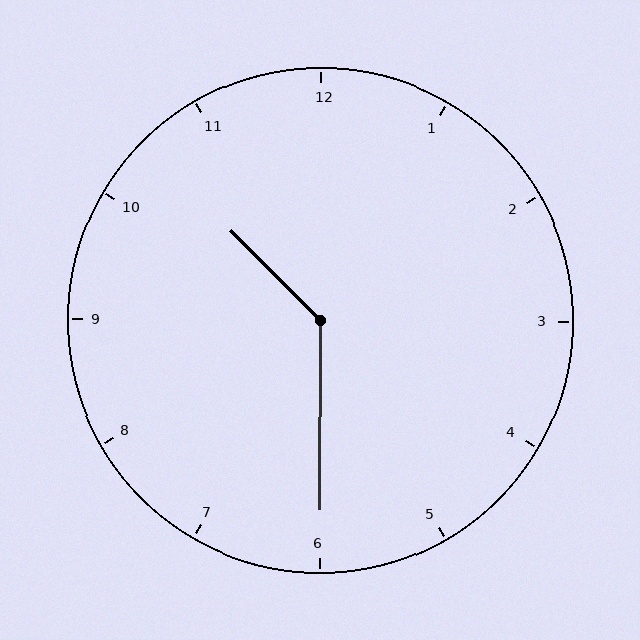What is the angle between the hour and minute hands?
Approximately 135 degrees.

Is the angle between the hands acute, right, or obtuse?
It is obtuse.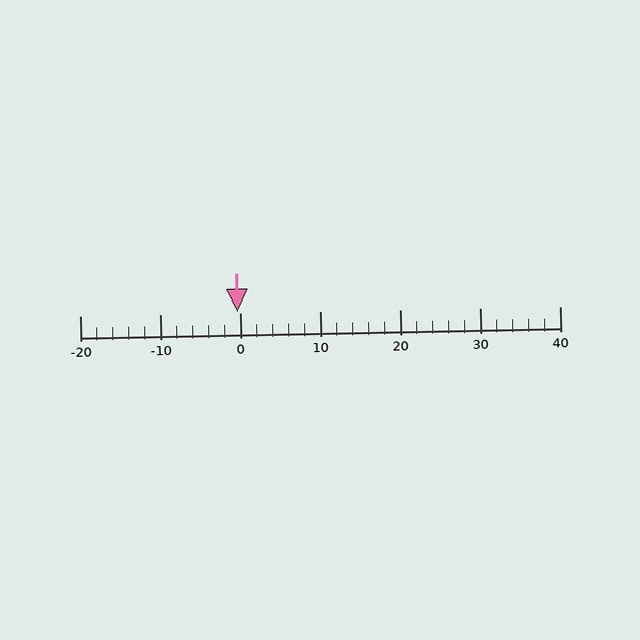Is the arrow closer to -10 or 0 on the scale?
The arrow is closer to 0.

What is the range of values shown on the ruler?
The ruler shows values from -20 to 40.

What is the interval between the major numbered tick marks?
The major tick marks are spaced 10 units apart.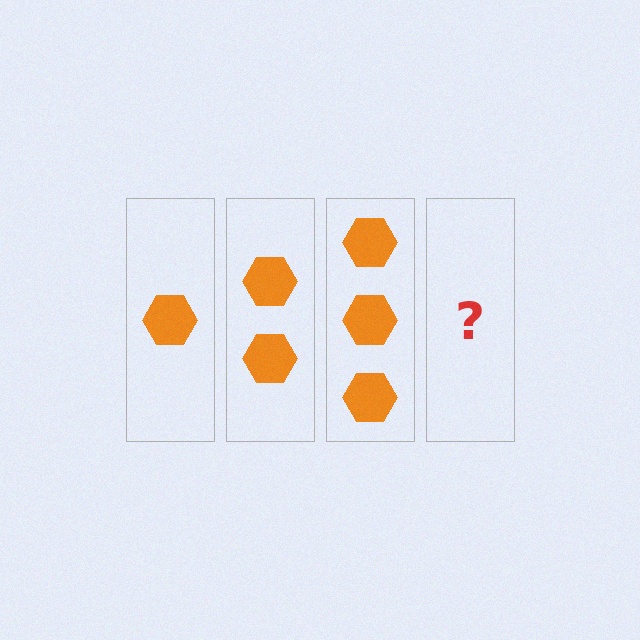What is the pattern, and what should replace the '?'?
The pattern is that each step adds one more hexagon. The '?' should be 4 hexagons.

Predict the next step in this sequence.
The next step is 4 hexagons.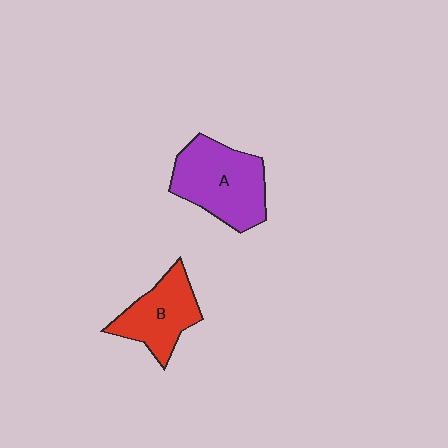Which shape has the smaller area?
Shape B (red).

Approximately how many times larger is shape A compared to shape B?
Approximately 1.4 times.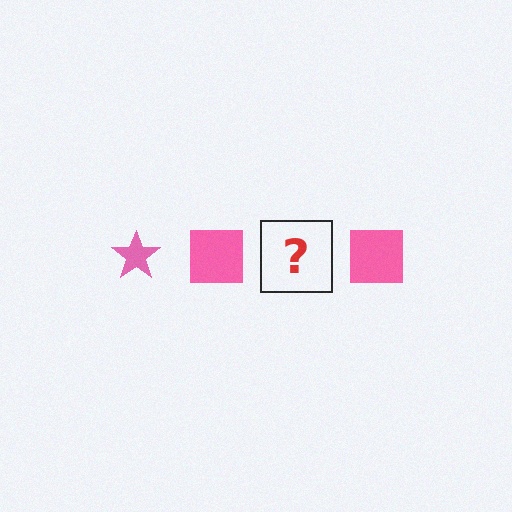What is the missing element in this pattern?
The missing element is a pink star.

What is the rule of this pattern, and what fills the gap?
The rule is that the pattern cycles through star, square shapes in pink. The gap should be filled with a pink star.